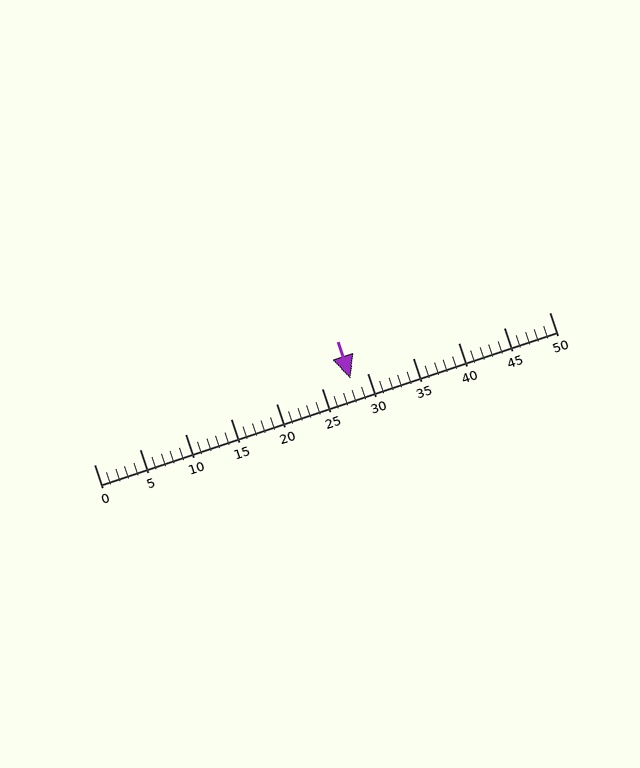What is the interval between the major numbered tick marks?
The major tick marks are spaced 5 units apart.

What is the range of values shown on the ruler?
The ruler shows values from 0 to 50.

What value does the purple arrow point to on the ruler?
The purple arrow points to approximately 28.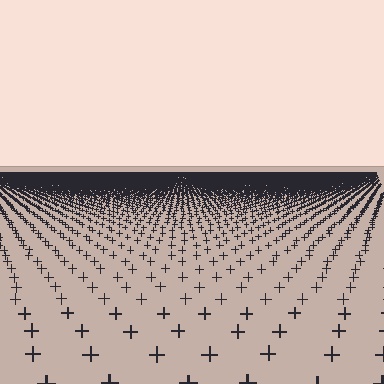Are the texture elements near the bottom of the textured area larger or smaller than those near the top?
Larger. Near the bottom, elements are closer to the viewer and appear at a bigger on-screen size.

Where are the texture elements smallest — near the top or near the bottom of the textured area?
Near the top.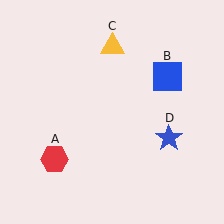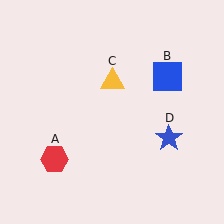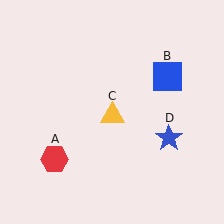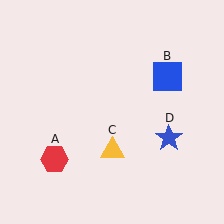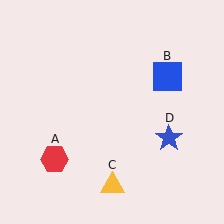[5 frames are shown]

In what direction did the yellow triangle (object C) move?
The yellow triangle (object C) moved down.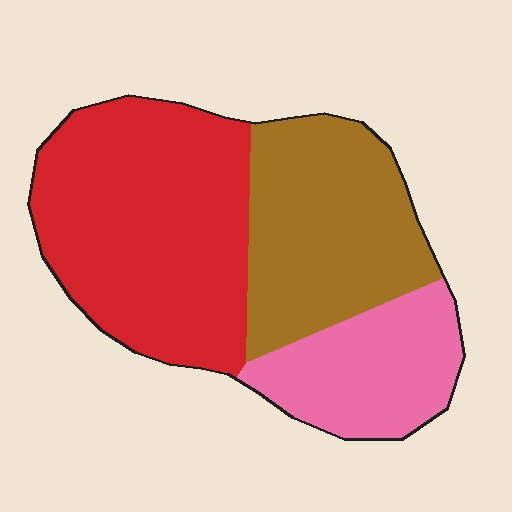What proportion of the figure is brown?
Brown covers 32% of the figure.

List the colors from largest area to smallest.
From largest to smallest: red, brown, pink.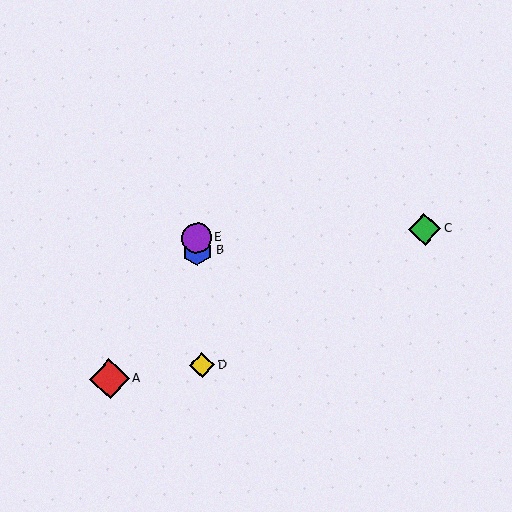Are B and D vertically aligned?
Yes, both are at x≈197.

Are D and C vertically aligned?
No, D is at x≈202 and C is at x≈425.